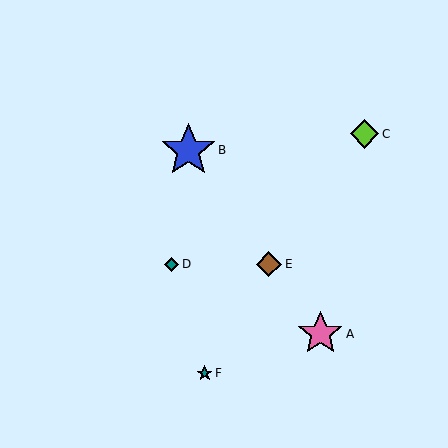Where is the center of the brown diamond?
The center of the brown diamond is at (269, 264).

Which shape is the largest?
The blue star (labeled B) is the largest.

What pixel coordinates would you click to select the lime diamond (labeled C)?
Click at (364, 134) to select the lime diamond C.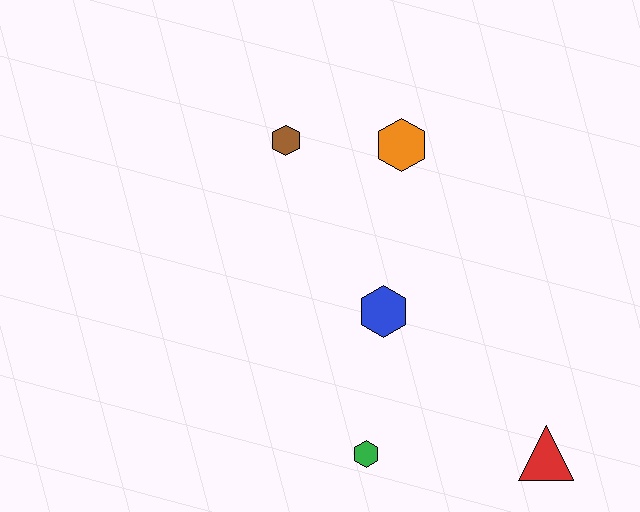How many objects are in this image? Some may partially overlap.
There are 5 objects.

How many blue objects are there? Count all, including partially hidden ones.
There is 1 blue object.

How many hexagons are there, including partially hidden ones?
There are 4 hexagons.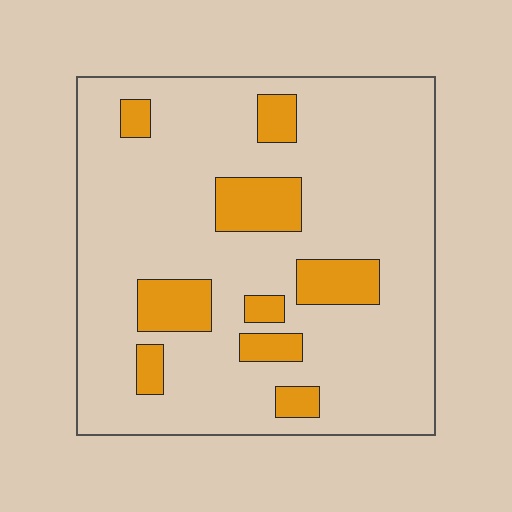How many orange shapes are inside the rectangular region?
9.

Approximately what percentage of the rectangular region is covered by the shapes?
Approximately 15%.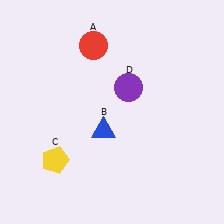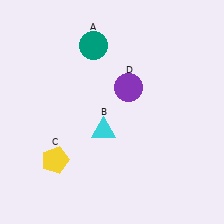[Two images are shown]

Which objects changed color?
A changed from red to teal. B changed from blue to cyan.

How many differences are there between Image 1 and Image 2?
There are 2 differences between the two images.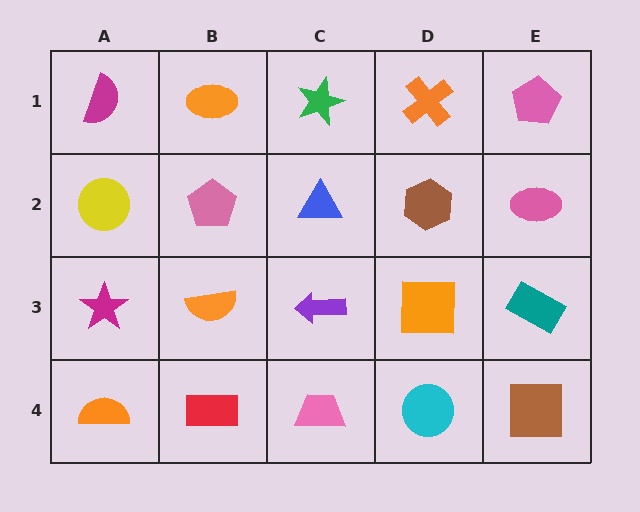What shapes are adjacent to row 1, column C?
A blue triangle (row 2, column C), an orange ellipse (row 1, column B), an orange cross (row 1, column D).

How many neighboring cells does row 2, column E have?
3.